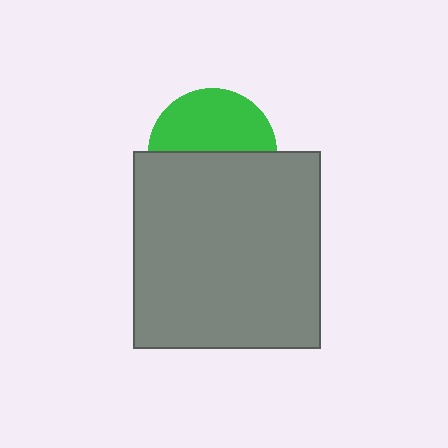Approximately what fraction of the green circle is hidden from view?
Roughly 51% of the green circle is hidden behind the gray rectangle.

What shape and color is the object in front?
The object in front is a gray rectangle.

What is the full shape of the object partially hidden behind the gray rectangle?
The partially hidden object is a green circle.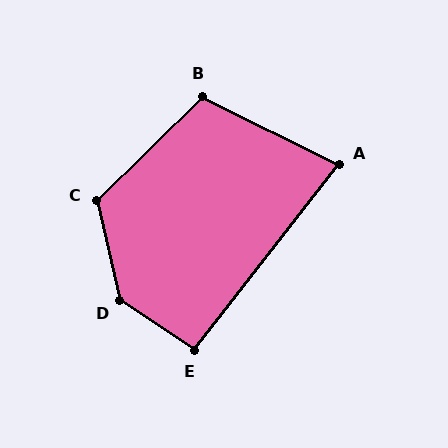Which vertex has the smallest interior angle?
A, at approximately 79 degrees.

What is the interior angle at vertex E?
Approximately 95 degrees (approximately right).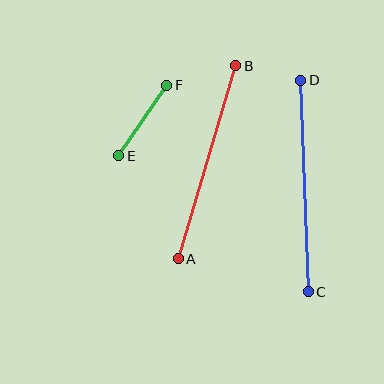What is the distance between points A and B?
The distance is approximately 202 pixels.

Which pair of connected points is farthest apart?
Points C and D are farthest apart.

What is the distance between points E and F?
The distance is approximately 86 pixels.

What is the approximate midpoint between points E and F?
The midpoint is at approximately (143, 121) pixels.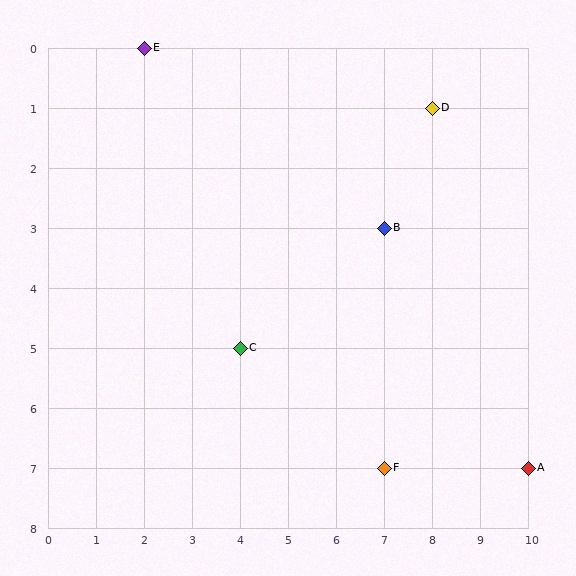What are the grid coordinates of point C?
Point C is at grid coordinates (4, 5).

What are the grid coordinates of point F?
Point F is at grid coordinates (7, 7).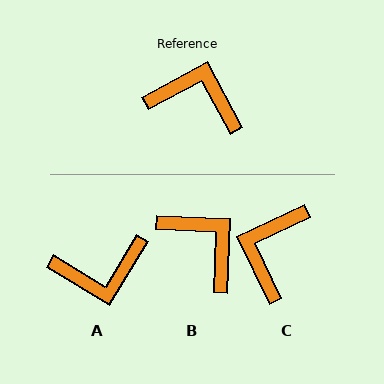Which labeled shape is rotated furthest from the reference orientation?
A, about 149 degrees away.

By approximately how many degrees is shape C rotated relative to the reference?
Approximately 87 degrees counter-clockwise.